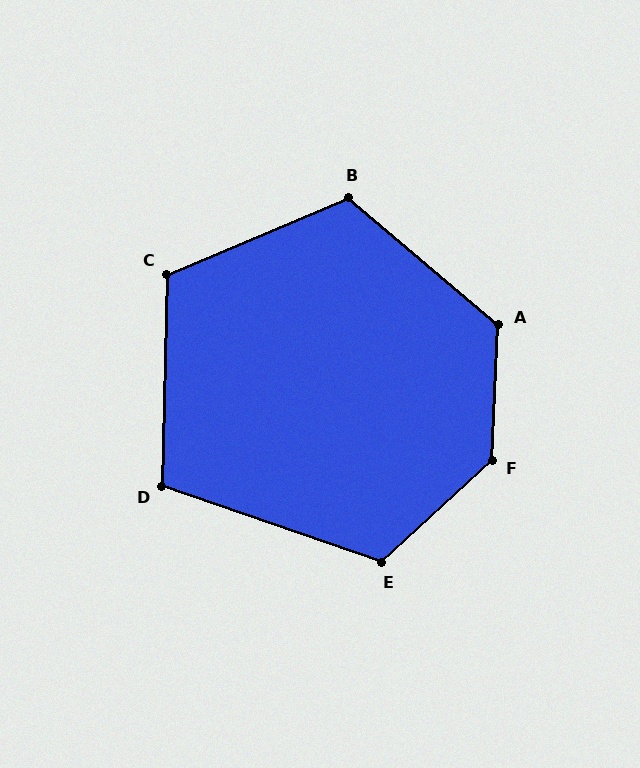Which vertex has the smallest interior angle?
D, at approximately 108 degrees.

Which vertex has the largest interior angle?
F, at approximately 135 degrees.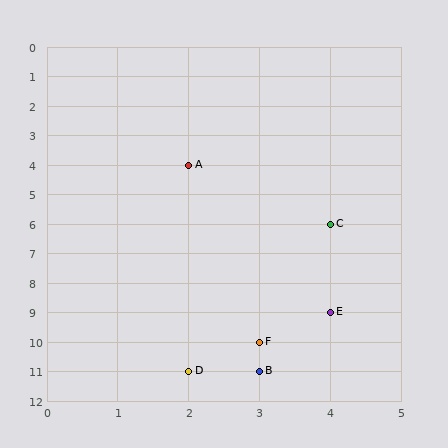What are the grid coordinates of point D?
Point D is at grid coordinates (2, 11).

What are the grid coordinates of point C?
Point C is at grid coordinates (4, 6).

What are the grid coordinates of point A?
Point A is at grid coordinates (2, 4).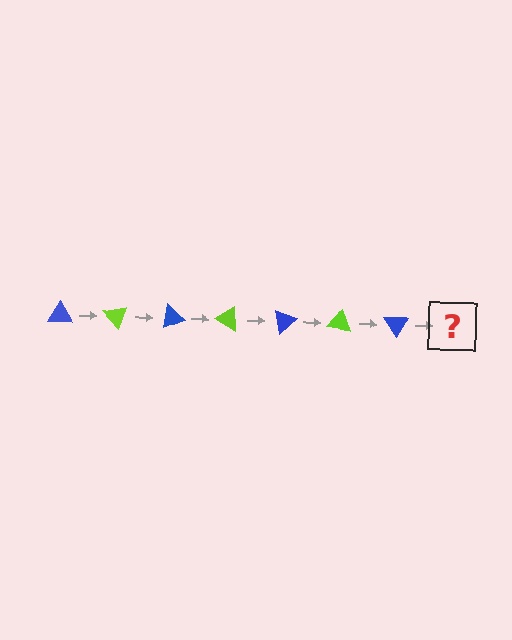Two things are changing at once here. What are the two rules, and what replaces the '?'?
The two rules are that it rotates 50 degrees each step and the color cycles through blue and lime. The '?' should be a lime triangle, rotated 350 degrees from the start.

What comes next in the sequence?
The next element should be a lime triangle, rotated 350 degrees from the start.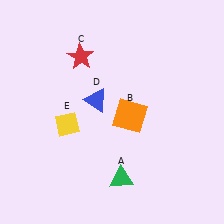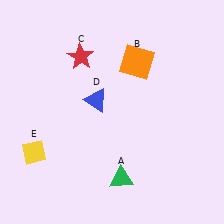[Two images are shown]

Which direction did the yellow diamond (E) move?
The yellow diamond (E) moved left.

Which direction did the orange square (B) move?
The orange square (B) moved up.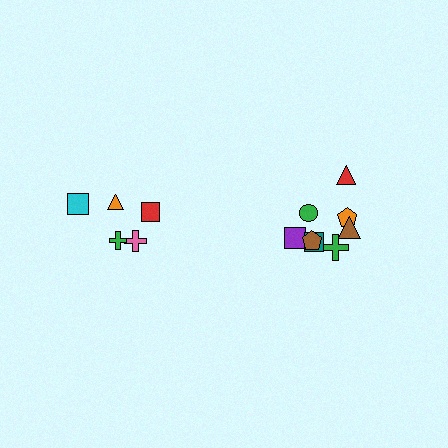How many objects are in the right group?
There are 8 objects.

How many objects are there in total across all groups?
There are 13 objects.